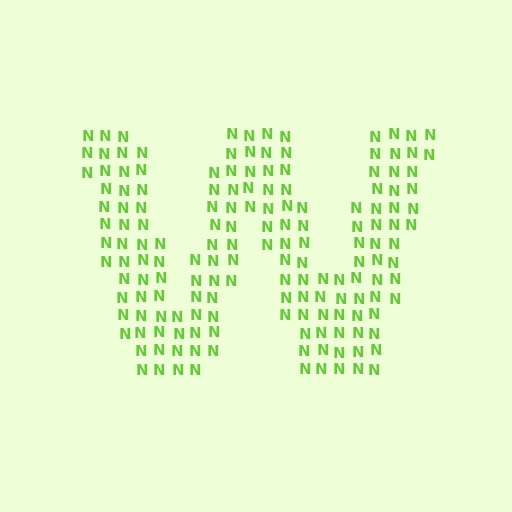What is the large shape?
The large shape is the letter W.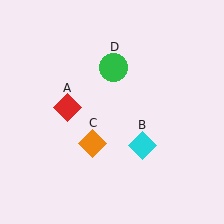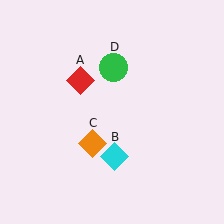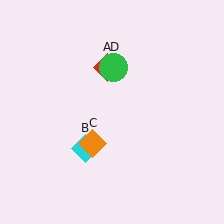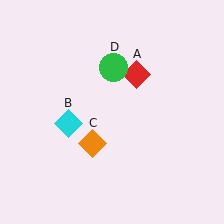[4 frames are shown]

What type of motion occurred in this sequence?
The red diamond (object A), cyan diamond (object B) rotated clockwise around the center of the scene.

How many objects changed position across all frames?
2 objects changed position: red diamond (object A), cyan diamond (object B).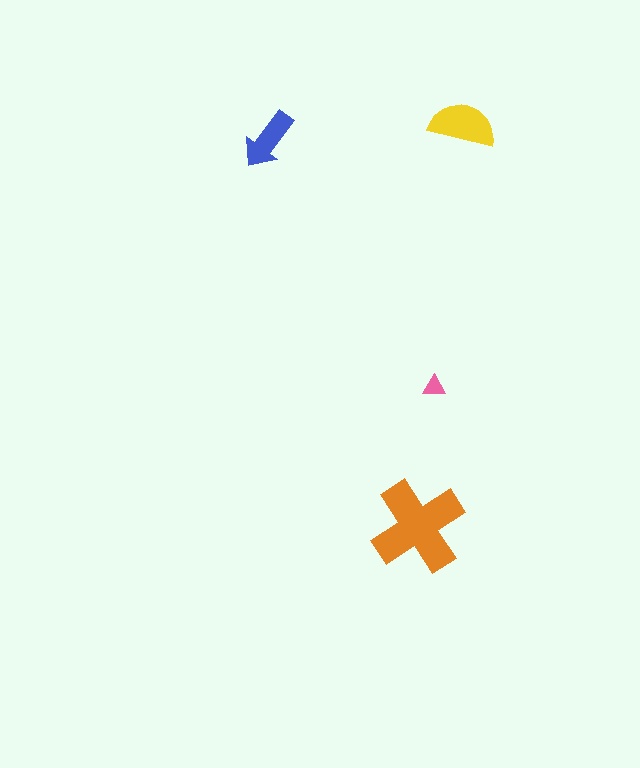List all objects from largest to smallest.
The orange cross, the yellow semicircle, the blue arrow, the pink triangle.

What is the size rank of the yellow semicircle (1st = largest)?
2nd.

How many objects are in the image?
There are 4 objects in the image.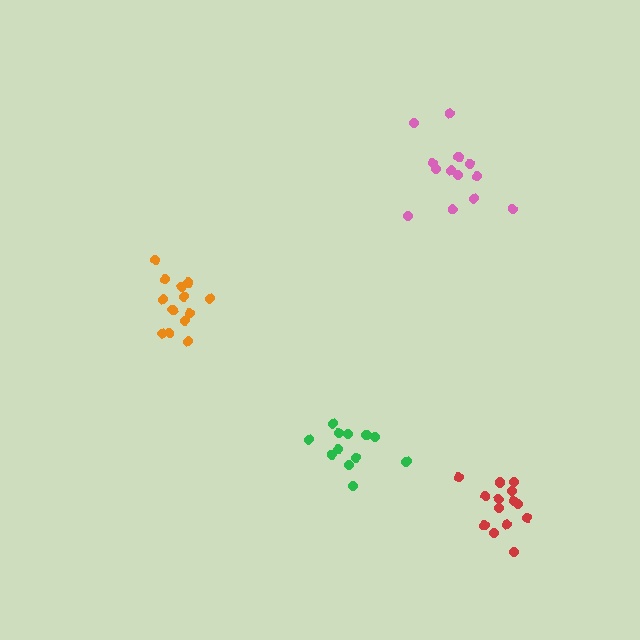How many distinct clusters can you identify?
There are 4 distinct clusters.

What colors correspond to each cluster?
The clusters are colored: green, pink, red, orange.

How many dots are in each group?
Group 1: 12 dots, Group 2: 13 dots, Group 3: 14 dots, Group 4: 13 dots (52 total).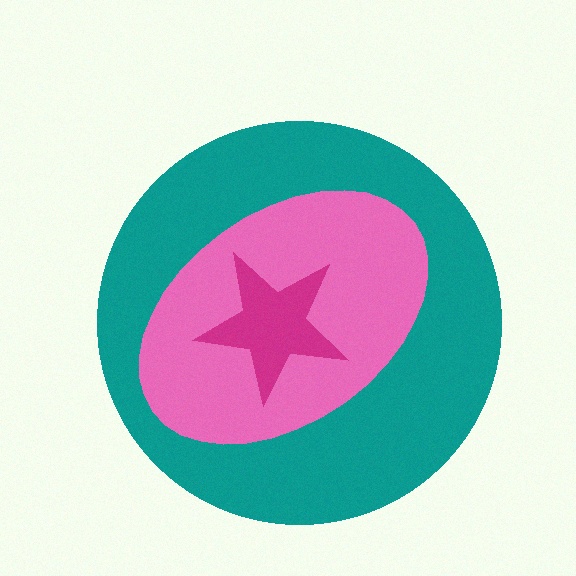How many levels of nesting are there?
3.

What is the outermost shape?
The teal circle.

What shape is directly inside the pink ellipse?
The magenta star.